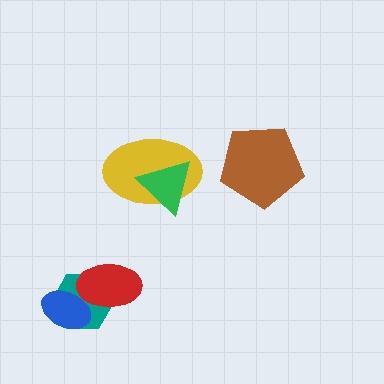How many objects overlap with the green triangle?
1 object overlaps with the green triangle.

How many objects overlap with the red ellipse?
2 objects overlap with the red ellipse.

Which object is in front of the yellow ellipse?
The green triangle is in front of the yellow ellipse.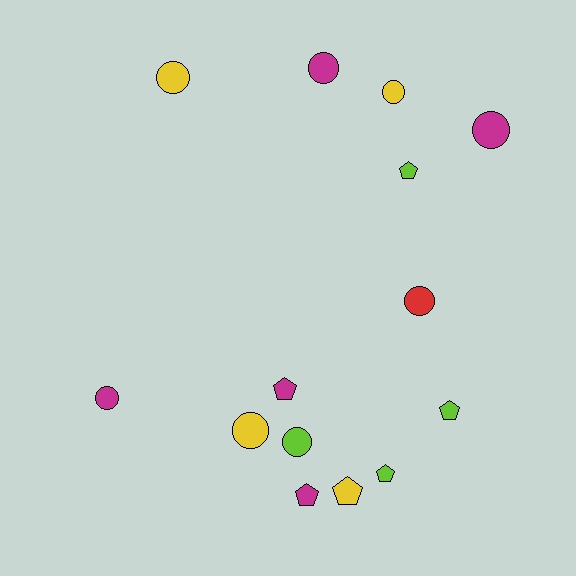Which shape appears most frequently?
Circle, with 8 objects.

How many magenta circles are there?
There are 3 magenta circles.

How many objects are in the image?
There are 14 objects.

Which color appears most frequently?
Magenta, with 5 objects.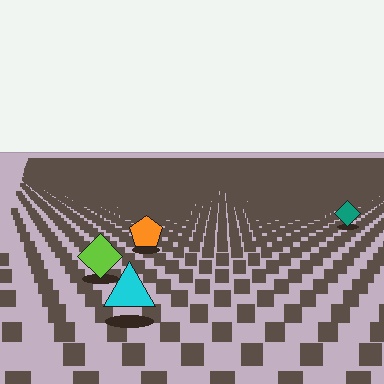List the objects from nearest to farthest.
From nearest to farthest: the cyan triangle, the lime diamond, the orange pentagon, the teal diamond.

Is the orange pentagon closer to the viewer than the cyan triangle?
No. The cyan triangle is closer — you can tell from the texture gradient: the ground texture is coarser near it.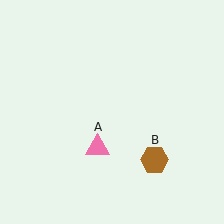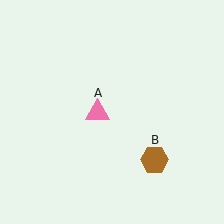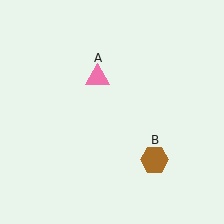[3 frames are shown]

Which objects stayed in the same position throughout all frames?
Brown hexagon (object B) remained stationary.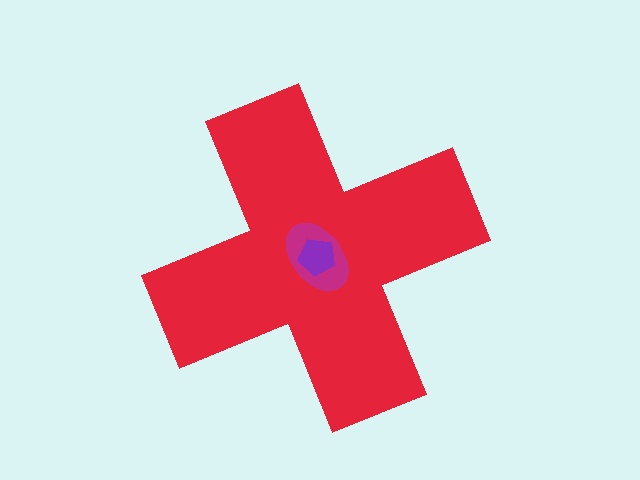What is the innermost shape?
The purple pentagon.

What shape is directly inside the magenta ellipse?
The purple pentagon.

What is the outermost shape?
The red cross.